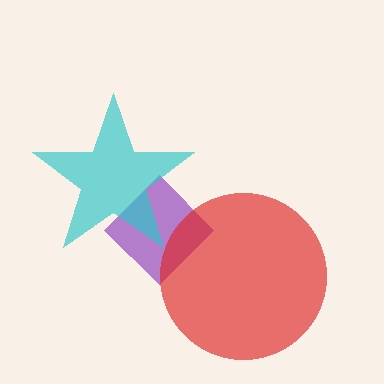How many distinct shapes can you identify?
There are 3 distinct shapes: a purple diamond, a cyan star, a red circle.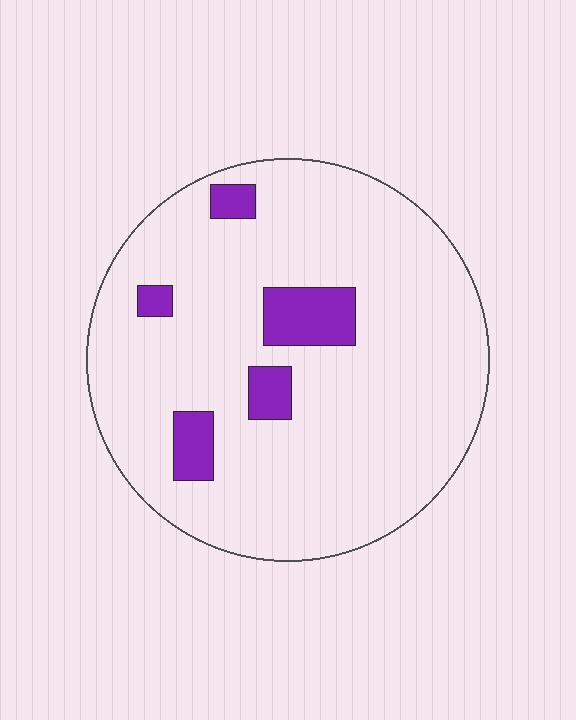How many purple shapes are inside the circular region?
5.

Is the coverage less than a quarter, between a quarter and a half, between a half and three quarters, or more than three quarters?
Less than a quarter.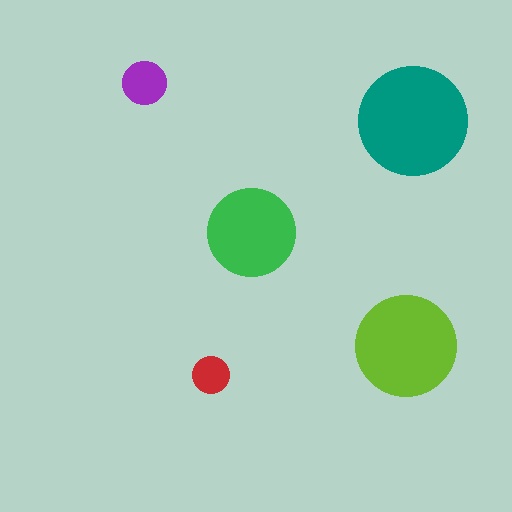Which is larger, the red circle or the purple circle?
The purple one.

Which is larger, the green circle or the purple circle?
The green one.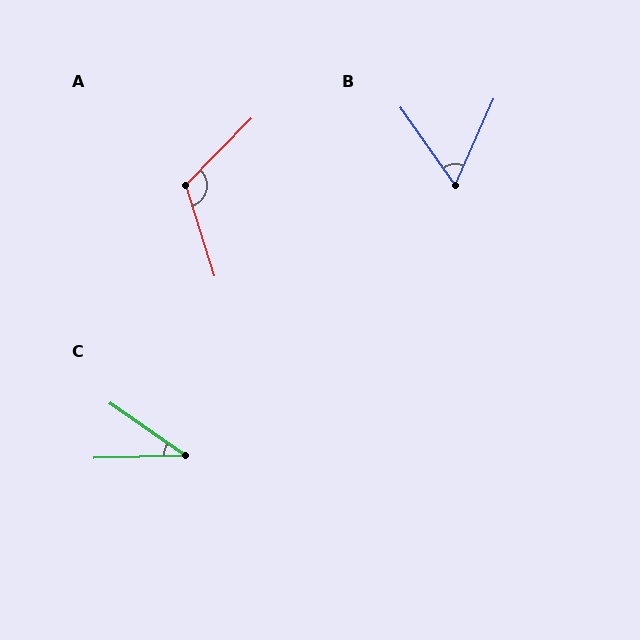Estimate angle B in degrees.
Approximately 59 degrees.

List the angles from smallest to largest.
C (36°), B (59°), A (118°).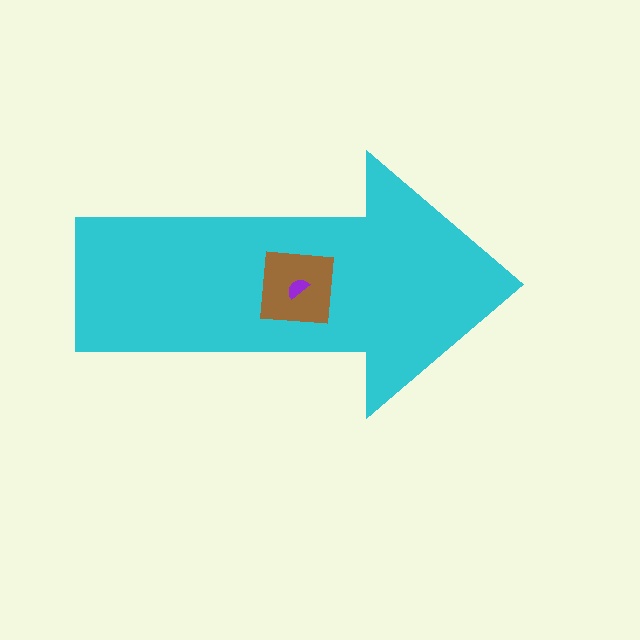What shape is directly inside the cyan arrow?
The brown square.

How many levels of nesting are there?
3.